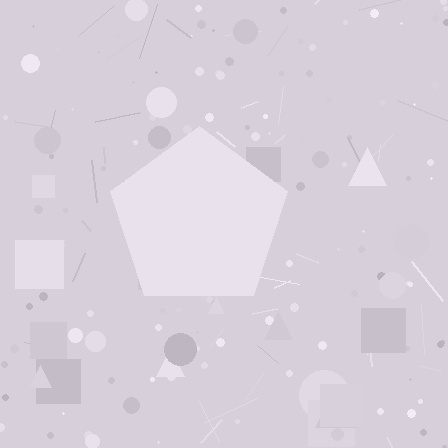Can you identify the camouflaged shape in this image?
The camouflaged shape is a pentagon.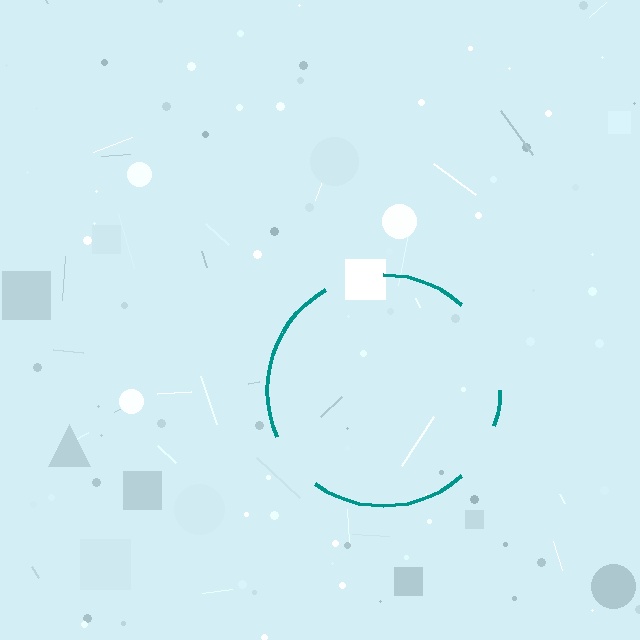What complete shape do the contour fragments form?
The contour fragments form a circle.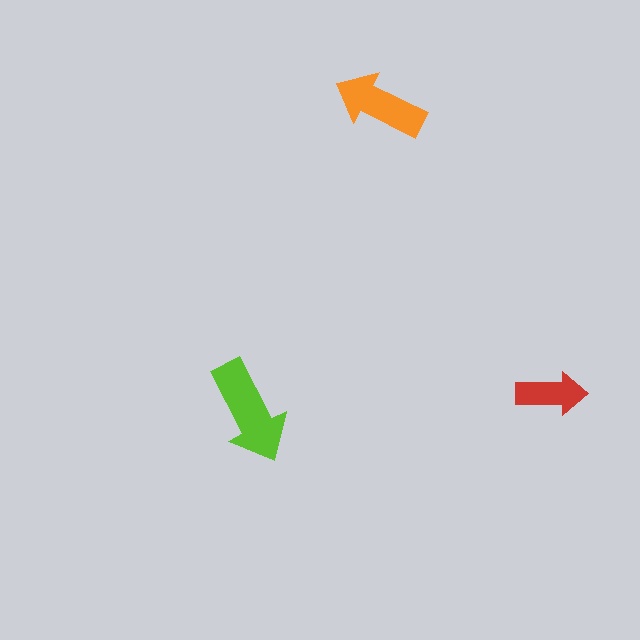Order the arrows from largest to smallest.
the lime one, the orange one, the red one.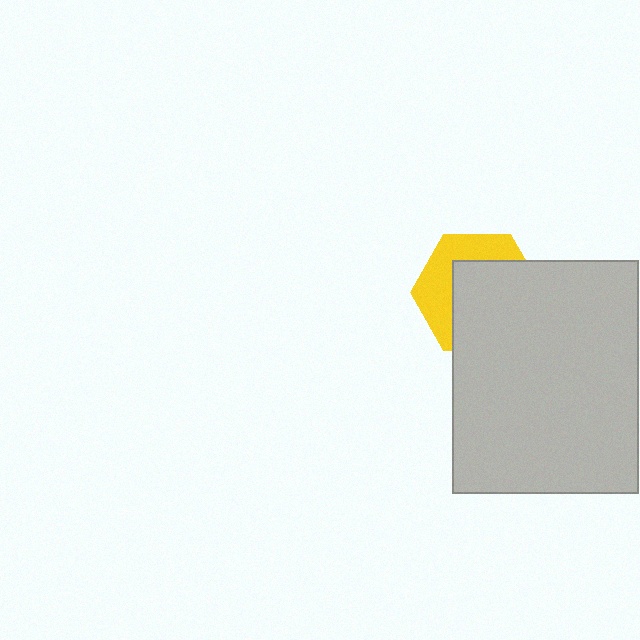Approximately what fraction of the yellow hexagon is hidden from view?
Roughly 61% of the yellow hexagon is hidden behind the light gray rectangle.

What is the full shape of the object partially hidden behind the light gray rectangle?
The partially hidden object is a yellow hexagon.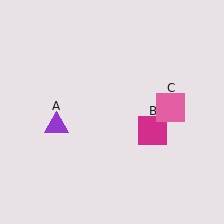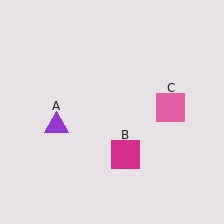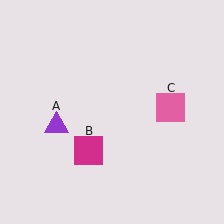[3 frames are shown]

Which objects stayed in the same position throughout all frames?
Purple triangle (object A) and pink square (object C) remained stationary.